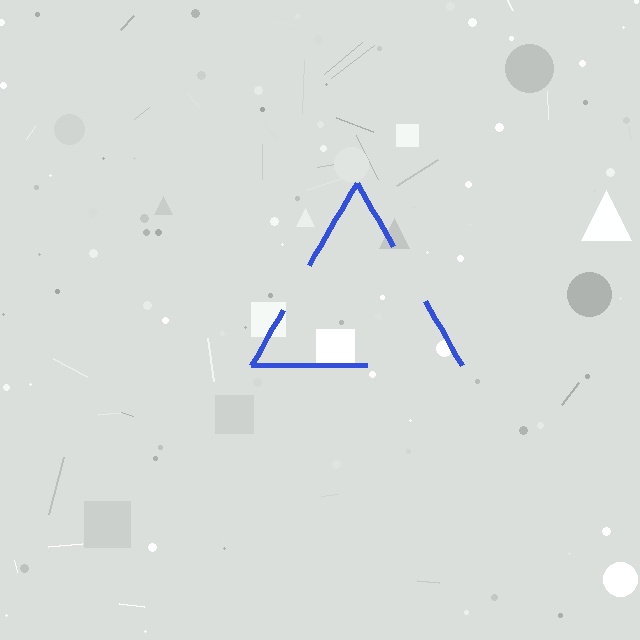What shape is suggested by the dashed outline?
The dashed outline suggests a triangle.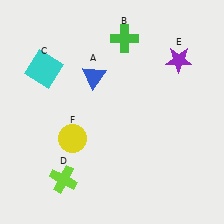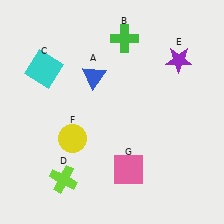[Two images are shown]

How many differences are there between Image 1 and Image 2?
There is 1 difference between the two images.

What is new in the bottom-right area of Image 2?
A pink square (G) was added in the bottom-right area of Image 2.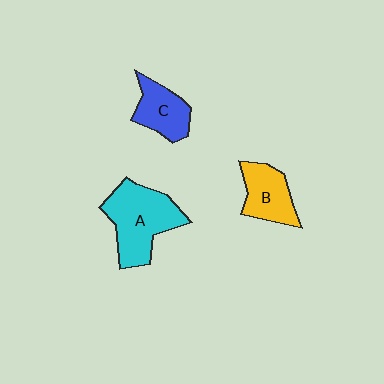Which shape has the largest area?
Shape A (cyan).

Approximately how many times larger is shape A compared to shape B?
Approximately 1.6 times.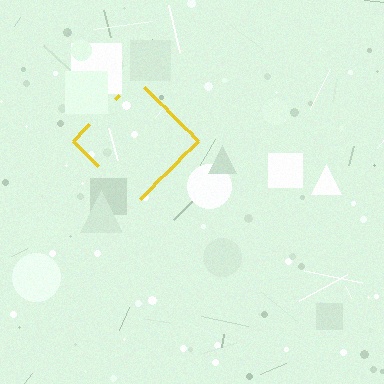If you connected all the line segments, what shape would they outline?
They would outline a diamond.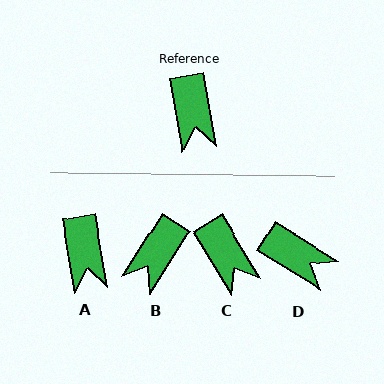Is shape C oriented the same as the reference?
No, it is off by about 21 degrees.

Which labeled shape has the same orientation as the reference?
A.